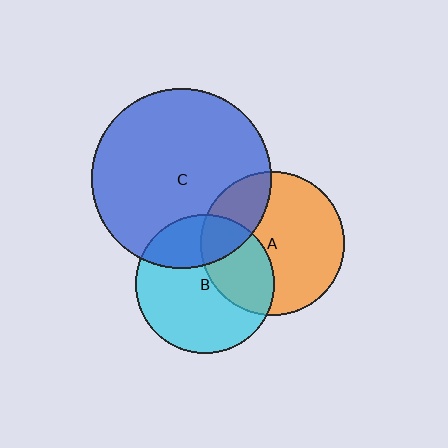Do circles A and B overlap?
Yes.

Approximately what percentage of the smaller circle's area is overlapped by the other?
Approximately 35%.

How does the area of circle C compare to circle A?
Approximately 1.6 times.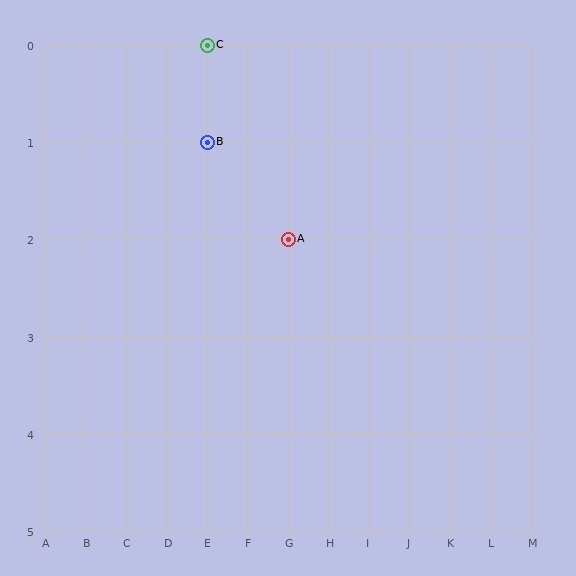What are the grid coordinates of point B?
Point B is at grid coordinates (E, 1).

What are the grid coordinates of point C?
Point C is at grid coordinates (E, 0).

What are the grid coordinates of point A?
Point A is at grid coordinates (G, 2).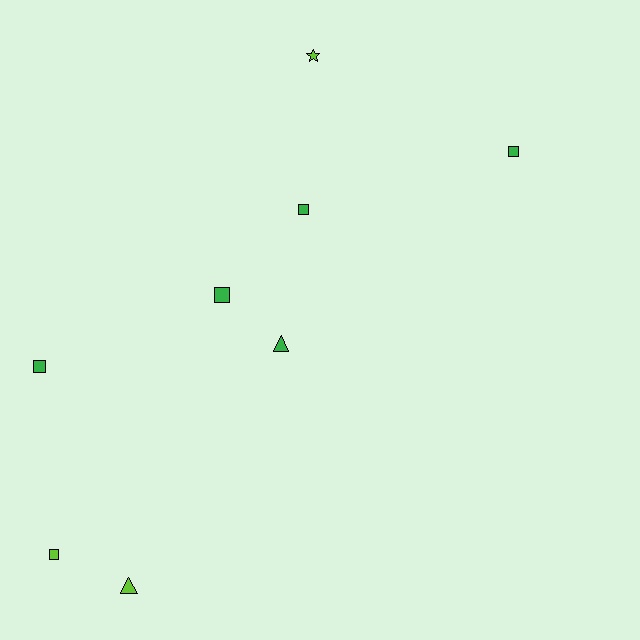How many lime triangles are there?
There is 1 lime triangle.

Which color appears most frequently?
Green, with 5 objects.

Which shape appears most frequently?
Square, with 5 objects.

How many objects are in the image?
There are 8 objects.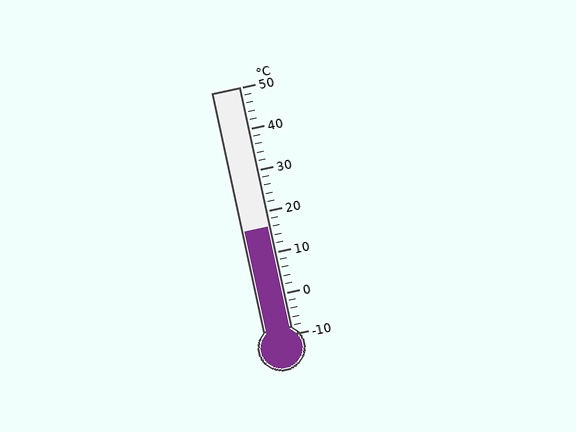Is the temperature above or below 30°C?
The temperature is below 30°C.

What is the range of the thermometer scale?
The thermometer scale ranges from -10°C to 50°C.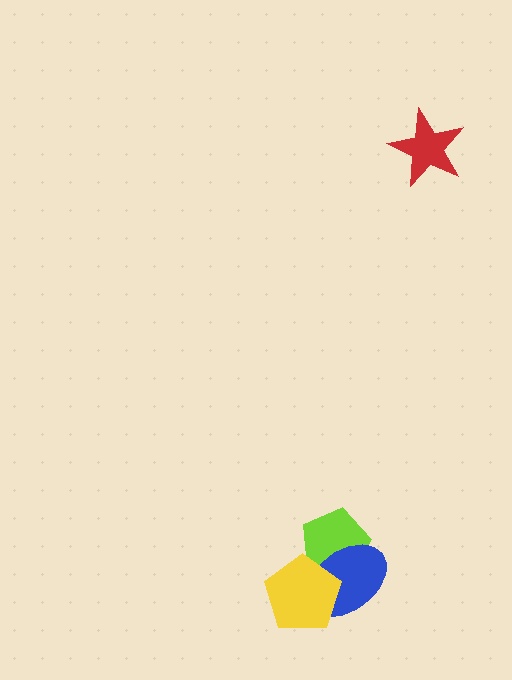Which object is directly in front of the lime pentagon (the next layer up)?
The blue ellipse is directly in front of the lime pentagon.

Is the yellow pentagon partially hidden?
No, no other shape covers it.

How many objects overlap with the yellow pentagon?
2 objects overlap with the yellow pentagon.